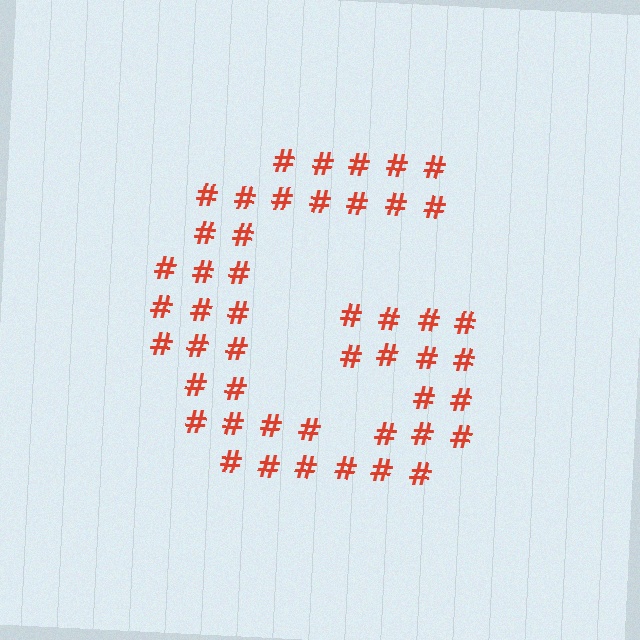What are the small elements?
The small elements are hash symbols.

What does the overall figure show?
The overall figure shows the letter G.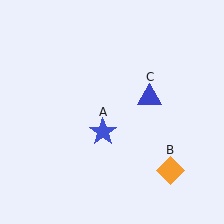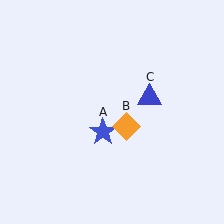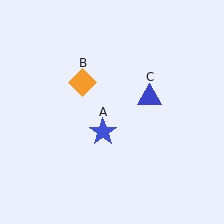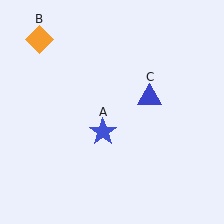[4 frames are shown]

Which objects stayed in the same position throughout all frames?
Blue star (object A) and blue triangle (object C) remained stationary.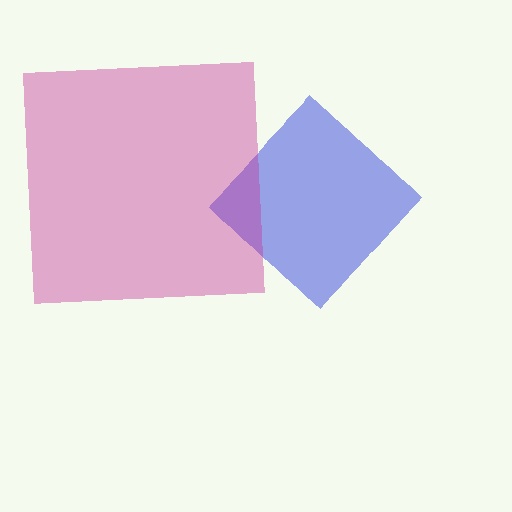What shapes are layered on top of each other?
The layered shapes are: a blue diamond, a magenta square.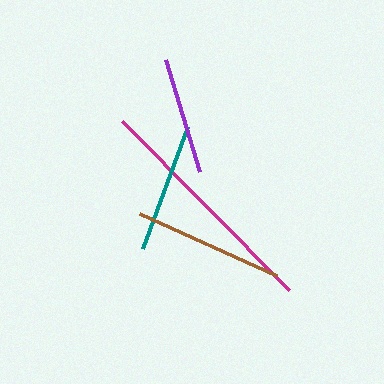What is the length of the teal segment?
The teal segment is approximately 131 pixels long.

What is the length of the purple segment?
The purple segment is approximately 117 pixels long.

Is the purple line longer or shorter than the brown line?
The brown line is longer than the purple line.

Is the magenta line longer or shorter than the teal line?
The magenta line is longer than the teal line.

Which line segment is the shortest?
The purple line is the shortest at approximately 117 pixels.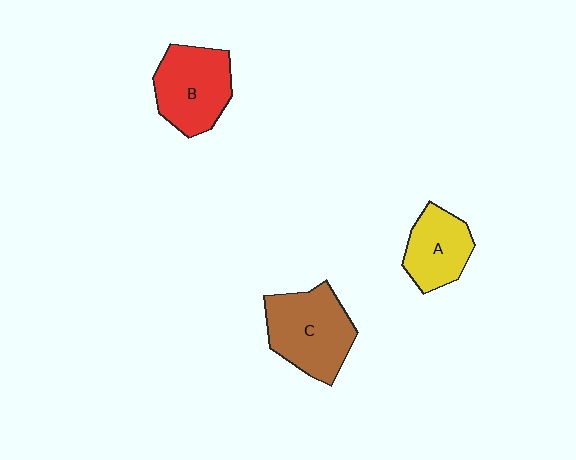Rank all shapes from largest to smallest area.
From largest to smallest: C (brown), B (red), A (yellow).